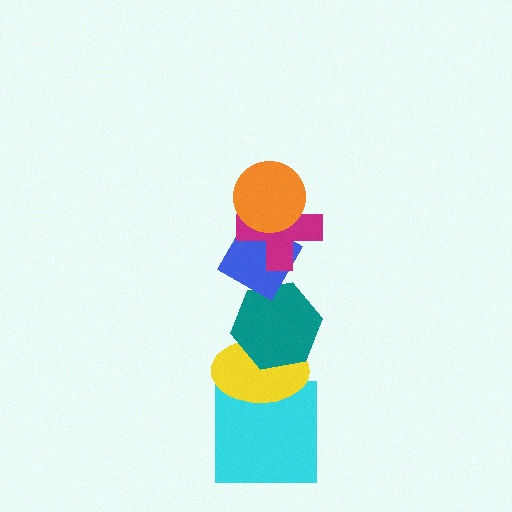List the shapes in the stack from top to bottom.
From top to bottom: the orange circle, the magenta cross, the blue diamond, the teal hexagon, the yellow ellipse, the cyan square.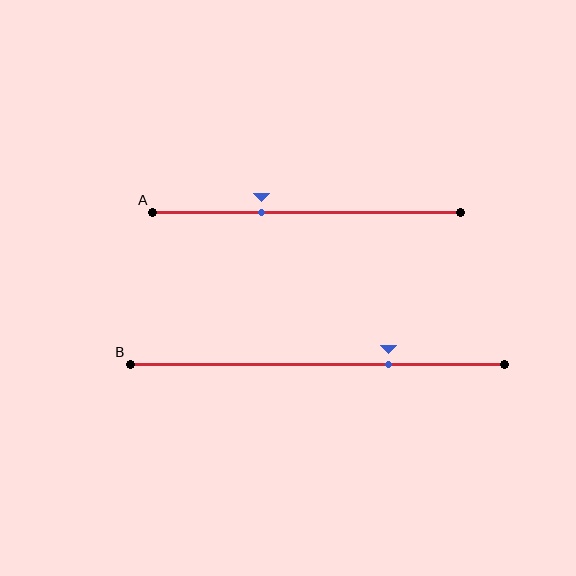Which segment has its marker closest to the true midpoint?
Segment A has its marker closest to the true midpoint.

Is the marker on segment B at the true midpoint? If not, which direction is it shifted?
No, the marker on segment B is shifted to the right by about 19% of the segment length.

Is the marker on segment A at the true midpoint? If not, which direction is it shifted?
No, the marker on segment A is shifted to the left by about 15% of the segment length.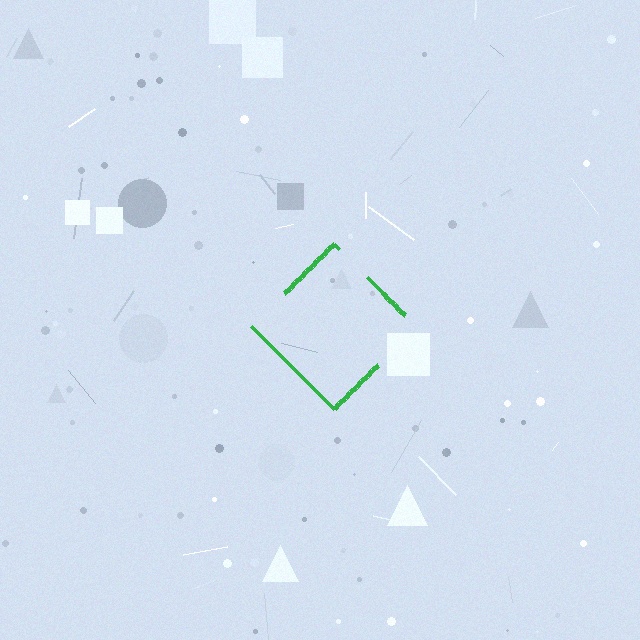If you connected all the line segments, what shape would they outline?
They would outline a diamond.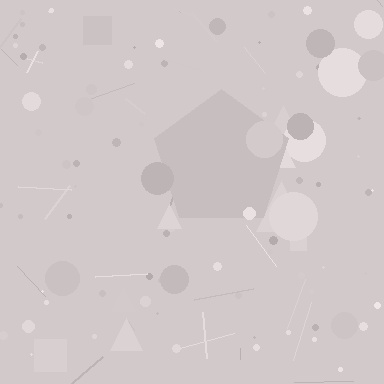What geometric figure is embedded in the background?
A pentagon is embedded in the background.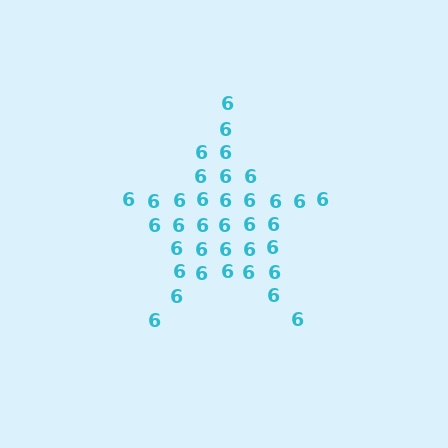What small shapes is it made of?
It is made of small digit 6's.